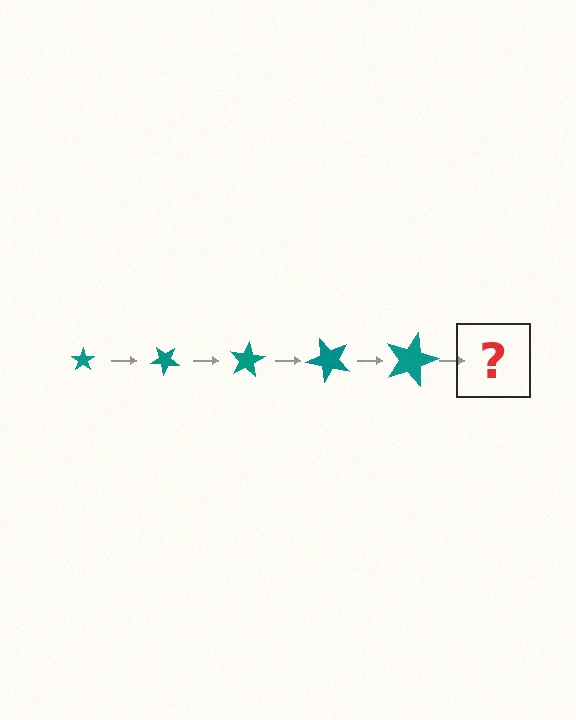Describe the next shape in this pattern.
It should be a star, larger than the previous one and rotated 200 degrees from the start.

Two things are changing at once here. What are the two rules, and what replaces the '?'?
The two rules are that the star grows larger each step and it rotates 40 degrees each step. The '?' should be a star, larger than the previous one and rotated 200 degrees from the start.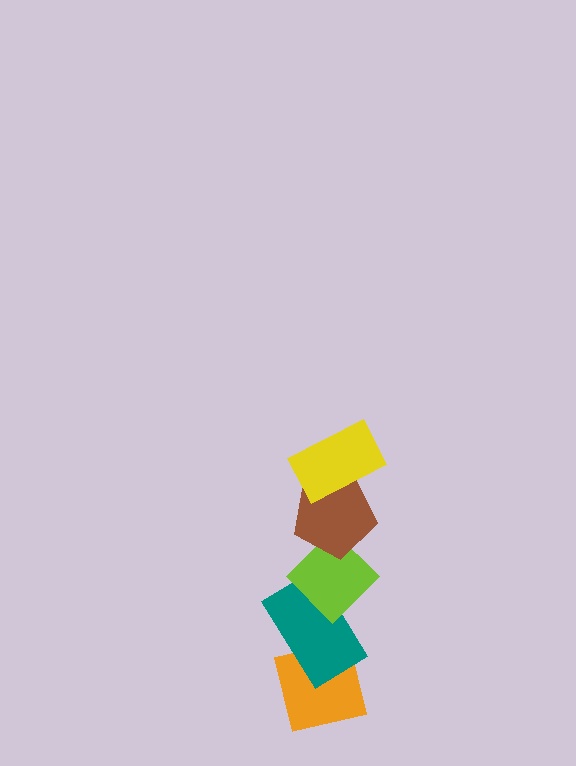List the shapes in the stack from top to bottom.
From top to bottom: the yellow rectangle, the brown pentagon, the lime diamond, the teal rectangle, the orange square.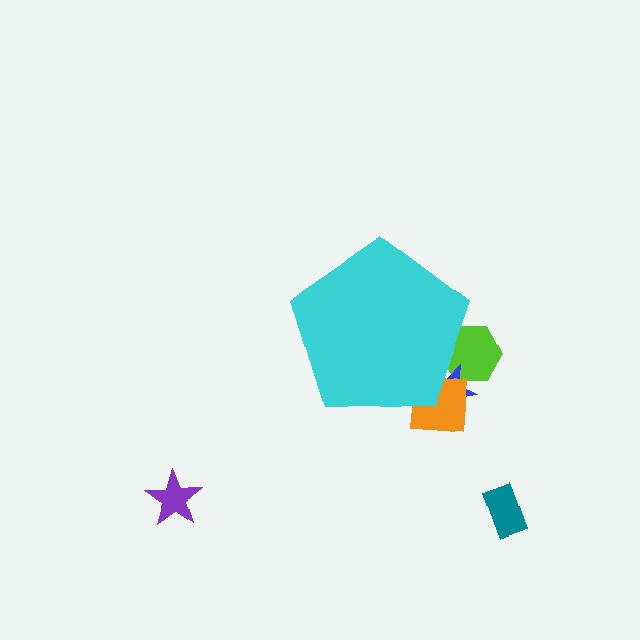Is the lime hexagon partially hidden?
Yes, the lime hexagon is partially hidden behind the cyan pentagon.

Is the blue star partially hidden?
Yes, the blue star is partially hidden behind the cyan pentagon.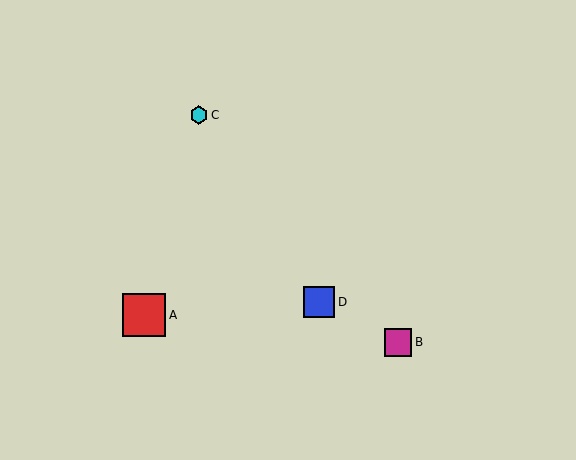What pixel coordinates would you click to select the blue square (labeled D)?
Click at (319, 302) to select the blue square D.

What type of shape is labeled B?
Shape B is a magenta square.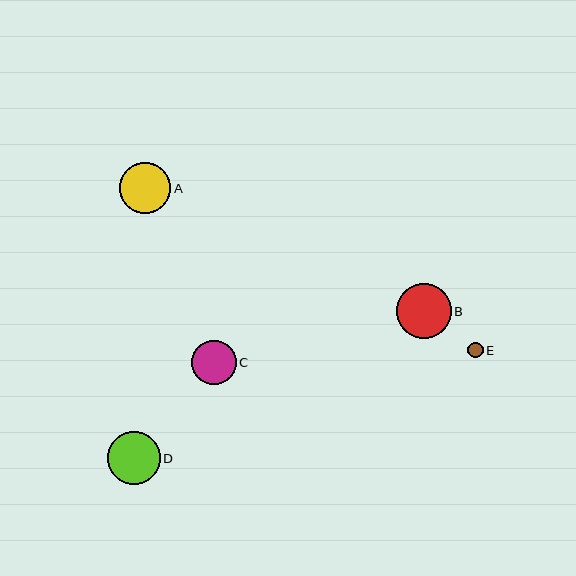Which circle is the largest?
Circle B is the largest with a size of approximately 55 pixels.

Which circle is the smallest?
Circle E is the smallest with a size of approximately 15 pixels.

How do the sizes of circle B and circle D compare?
Circle B and circle D are approximately the same size.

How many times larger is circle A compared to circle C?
Circle A is approximately 1.2 times the size of circle C.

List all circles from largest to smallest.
From largest to smallest: B, D, A, C, E.